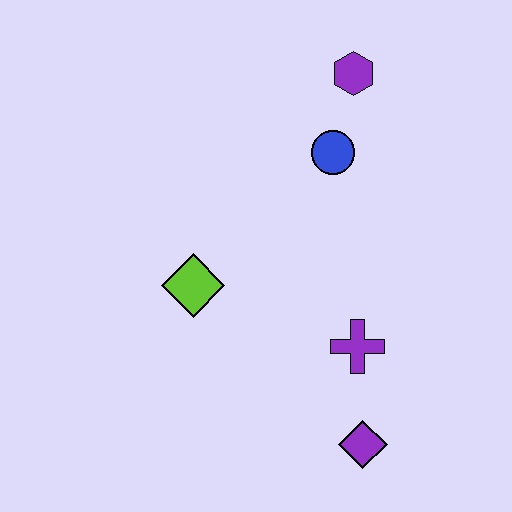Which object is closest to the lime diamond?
The purple cross is closest to the lime diamond.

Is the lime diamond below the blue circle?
Yes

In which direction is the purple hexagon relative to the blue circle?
The purple hexagon is above the blue circle.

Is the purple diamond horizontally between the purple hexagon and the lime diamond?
No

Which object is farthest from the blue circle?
The purple diamond is farthest from the blue circle.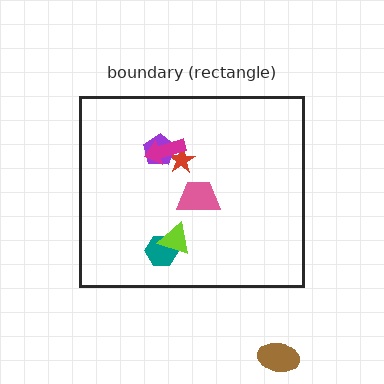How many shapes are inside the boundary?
6 inside, 1 outside.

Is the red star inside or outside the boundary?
Inside.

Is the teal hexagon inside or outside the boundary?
Inside.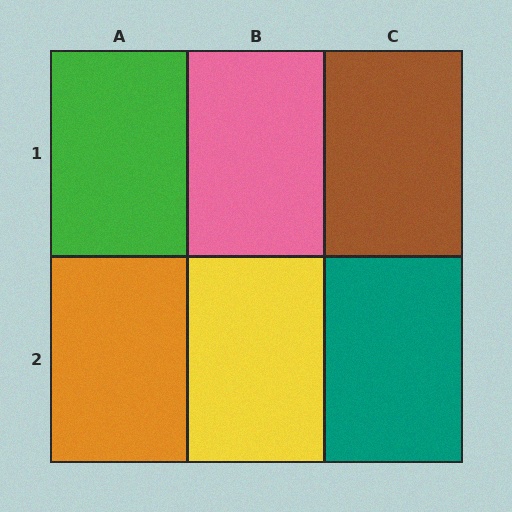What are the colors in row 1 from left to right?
Green, pink, brown.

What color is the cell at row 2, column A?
Orange.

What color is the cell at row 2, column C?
Teal.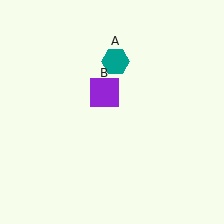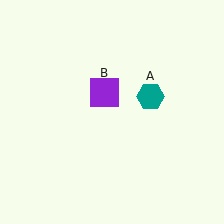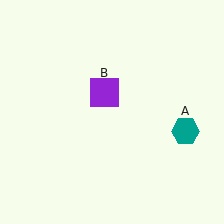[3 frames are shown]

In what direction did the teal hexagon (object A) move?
The teal hexagon (object A) moved down and to the right.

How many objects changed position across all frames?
1 object changed position: teal hexagon (object A).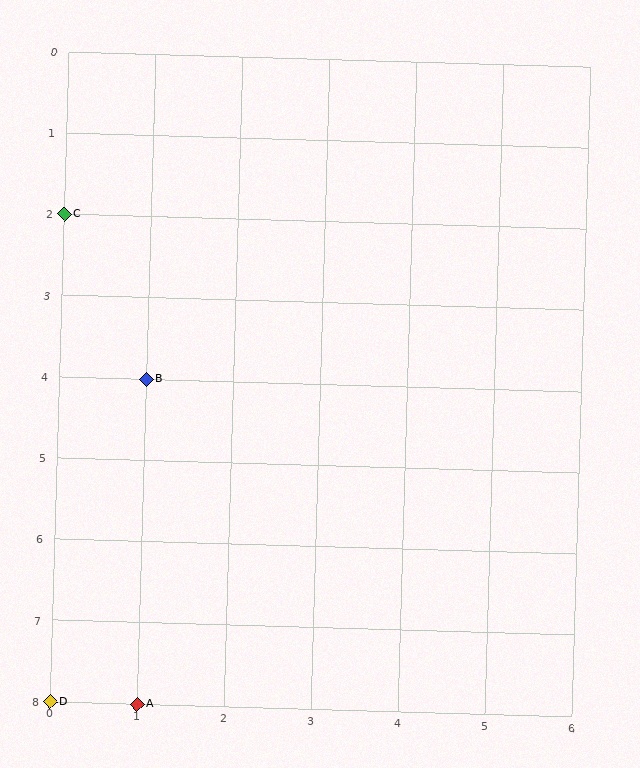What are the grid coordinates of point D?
Point D is at grid coordinates (0, 8).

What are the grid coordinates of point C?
Point C is at grid coordinates (0, 2).